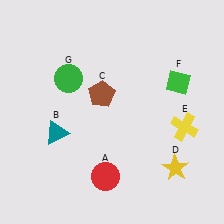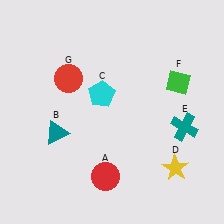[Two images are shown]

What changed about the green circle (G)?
In Image 1, G is green. In Image 2, it changed to red.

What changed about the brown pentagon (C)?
In Image 1, C is brown. In Image 2, it changed to cyan.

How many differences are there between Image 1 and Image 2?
There are 3 differences between the two images.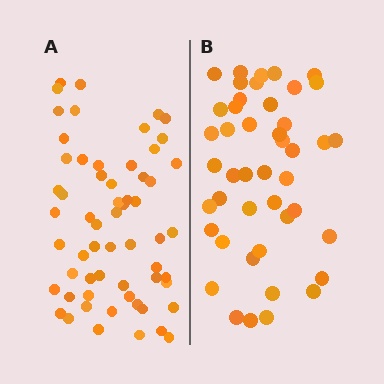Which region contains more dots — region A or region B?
Region A (the left region) has more dots.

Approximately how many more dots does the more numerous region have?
Region A has approximately 15 more dots than region B.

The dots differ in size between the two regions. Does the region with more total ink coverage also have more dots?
No. Region B has more total ink coverage because its dots are larger, but region A actually contains more individual dots. Total area can be misleading — the number of items is what matters here.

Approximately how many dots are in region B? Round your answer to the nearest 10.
About 40 dots. (The exact count is 45, which rounds to 40.)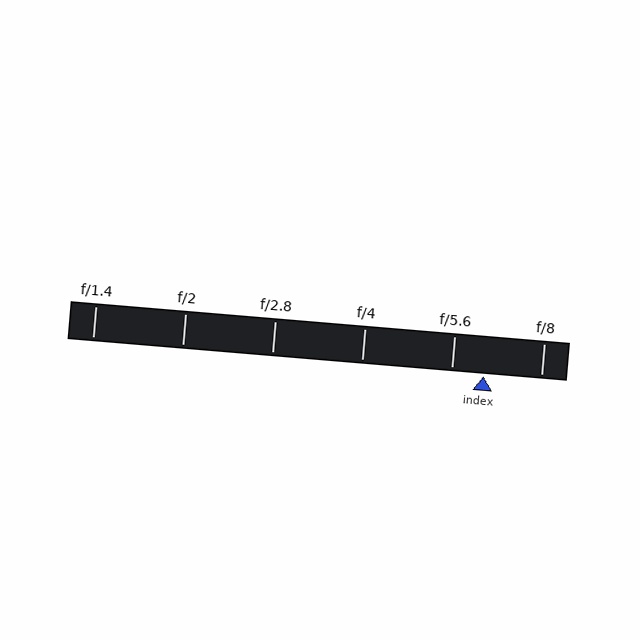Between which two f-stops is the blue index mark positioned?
The index mark is between f/5.6 and f/8.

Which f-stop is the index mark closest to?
The index mark is closest to f/5.6.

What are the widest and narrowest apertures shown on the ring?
The widest aperture shown is f/1.4 and the narrowest is f/8.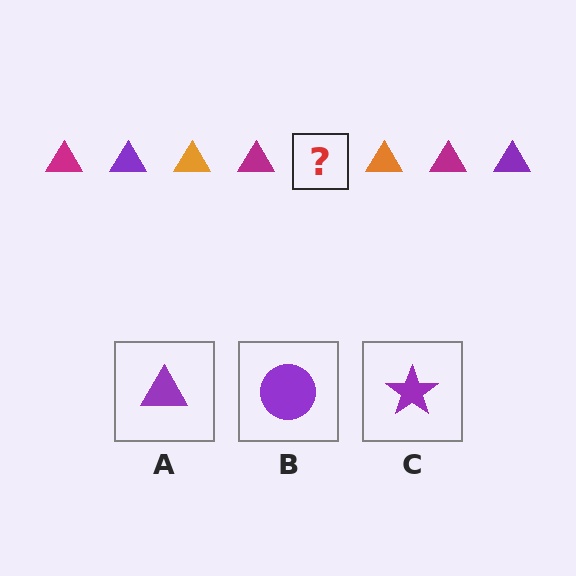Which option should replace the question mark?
Option A.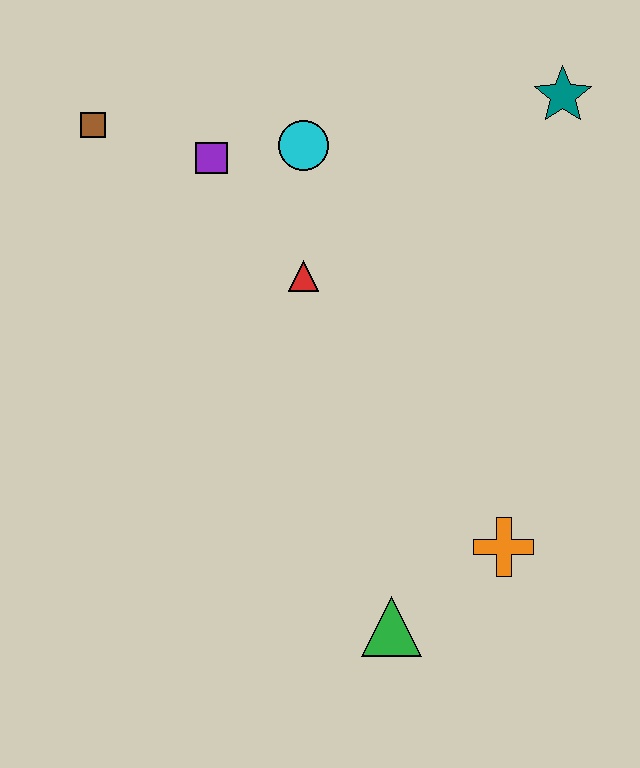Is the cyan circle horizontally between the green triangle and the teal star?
No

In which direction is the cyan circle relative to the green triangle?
The cyan circle is above the green triangle.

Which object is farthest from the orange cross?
The brown square is farthest from the orange cross.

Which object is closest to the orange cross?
The green triangle is closest to the orange cross.